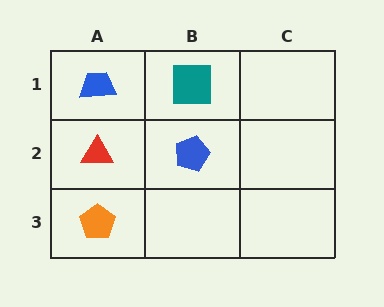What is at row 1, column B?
A teal square.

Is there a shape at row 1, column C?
No, that cell is empty.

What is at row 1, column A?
A blue trapezoid.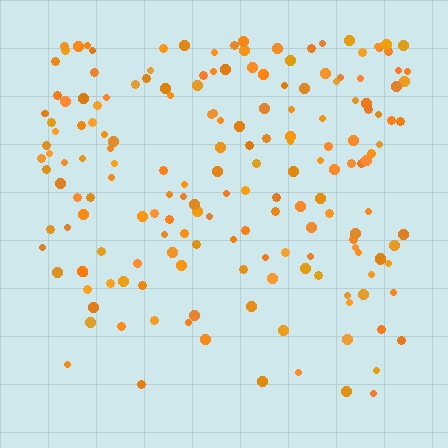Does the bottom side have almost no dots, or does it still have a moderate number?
Still a moderate number, just noticeably fewer than the top.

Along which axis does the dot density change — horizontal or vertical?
Vertical.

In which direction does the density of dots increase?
From bottom to top, with the top side densest.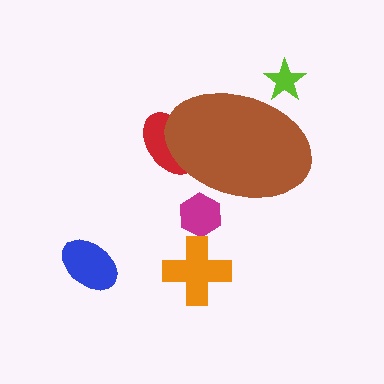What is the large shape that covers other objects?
A brown ellipse.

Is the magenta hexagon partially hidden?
Yes, the magenta hexagon is partially hidden behind the brown ellipse.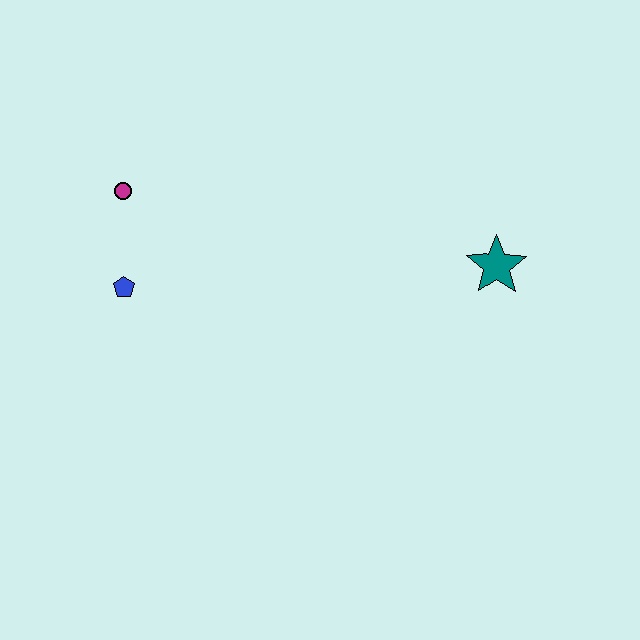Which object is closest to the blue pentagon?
The magenta circle is closest to the blue pentagon.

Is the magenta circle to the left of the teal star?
Yes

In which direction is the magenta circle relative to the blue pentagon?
The magenta circle is above the blue pentagon.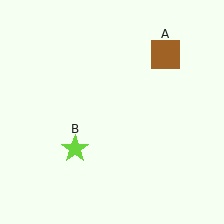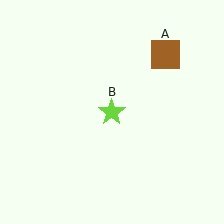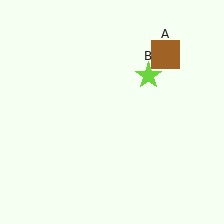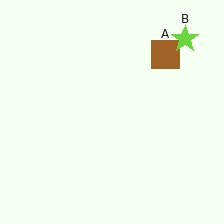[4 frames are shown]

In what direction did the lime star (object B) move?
The lime star (object B) moved up and to the right.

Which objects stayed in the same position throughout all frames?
Brown square (object A) remained stationary.